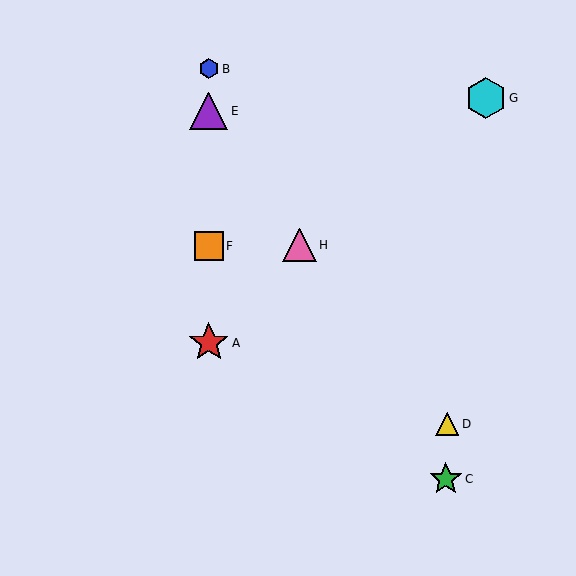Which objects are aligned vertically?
Objects A, B, E, F are aligned vertically.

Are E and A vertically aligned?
Yes, both are at x≈209.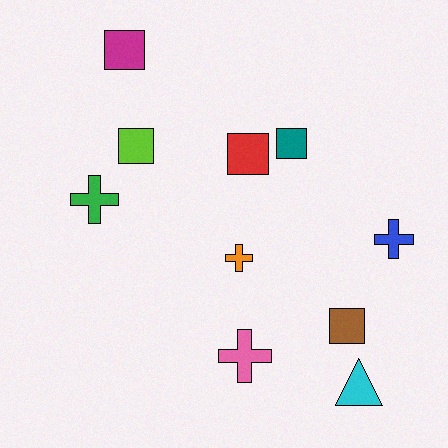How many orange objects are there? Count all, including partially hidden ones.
There is 1 orange object.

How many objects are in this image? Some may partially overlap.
There are 10 objects.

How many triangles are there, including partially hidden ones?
There is 1 triangle.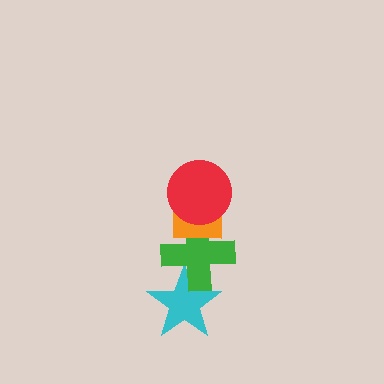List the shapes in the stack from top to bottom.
From top to bottom: the red circle, the orange square, the green cross, the cyan star.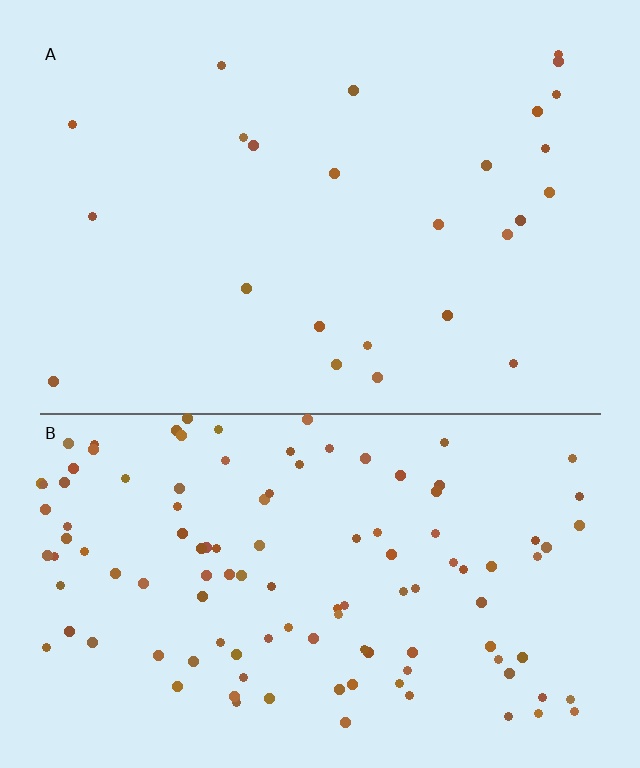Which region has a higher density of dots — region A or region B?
B (the bottom).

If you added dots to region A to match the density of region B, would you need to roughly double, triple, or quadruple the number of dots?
Approximately quadruple.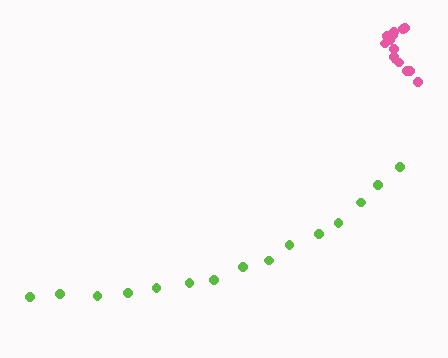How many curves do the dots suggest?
There are 2 distinct paths.